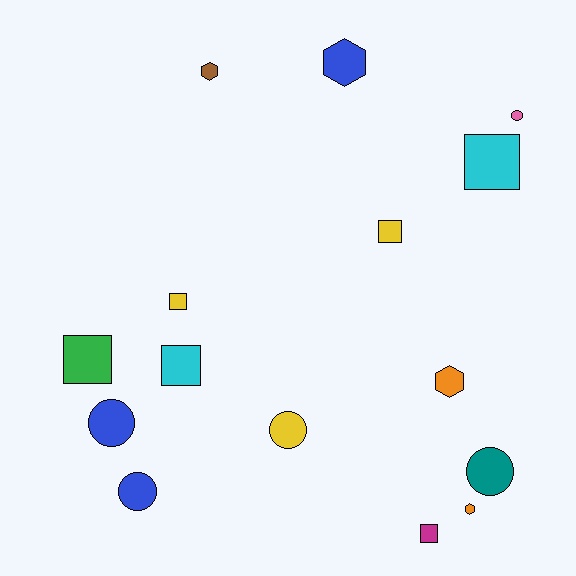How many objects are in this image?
There are 15 objects.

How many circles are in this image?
There are 5 circles.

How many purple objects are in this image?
There are no purple objects.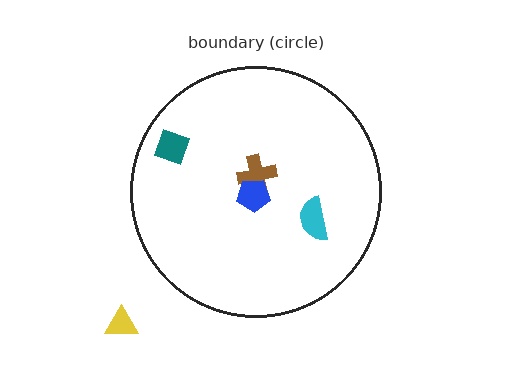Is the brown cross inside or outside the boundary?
Inside.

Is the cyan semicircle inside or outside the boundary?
Inside.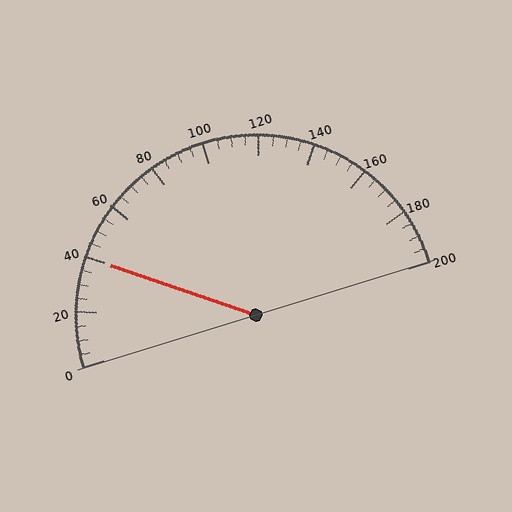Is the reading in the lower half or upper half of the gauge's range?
The reading is in the lower half of the range (0 to 200).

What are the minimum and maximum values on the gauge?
The gauge ranges from 0 to 200.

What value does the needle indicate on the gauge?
The needle indicates approximately 40.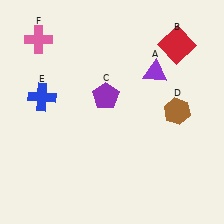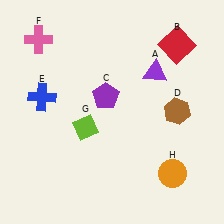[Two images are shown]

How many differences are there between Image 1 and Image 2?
There are 2 differences between the two images.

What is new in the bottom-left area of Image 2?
A lime diamond (G) was added in the bottom-left area of Image 2.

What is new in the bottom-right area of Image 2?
An orange circle (H) was added in the bottom-right area of Image 2.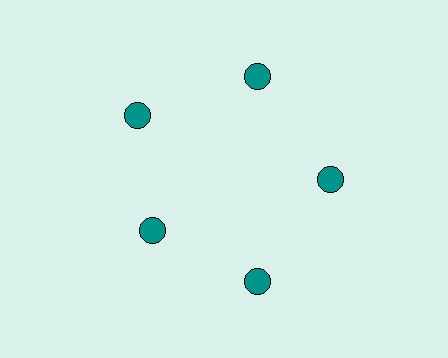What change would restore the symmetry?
The symmetry would be restored by moving it outward, back onto the ring so that all 5 circles sit at equal angles and equal distance from the center.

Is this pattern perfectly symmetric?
No. The 5 teal circles are arranged in a ring, but one element near the 8 o'clock position is pulled inward toward the center, breaking the 5-fold rotational symmetry.